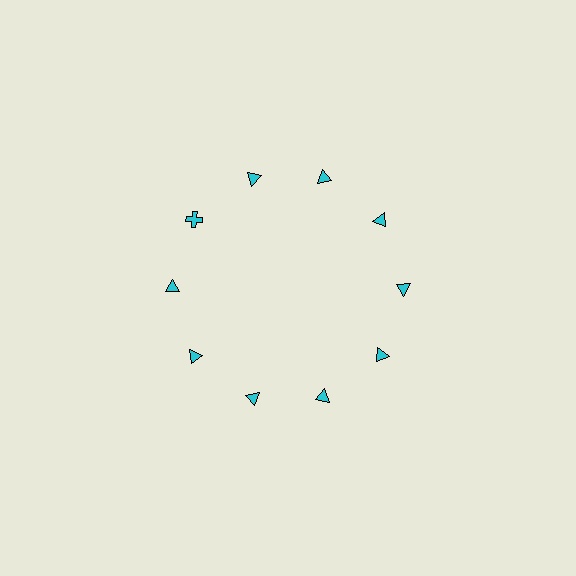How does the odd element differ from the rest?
It has a different shape: cross instead of triangle.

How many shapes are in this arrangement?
There are 10 shapes arranged in a ring pattern.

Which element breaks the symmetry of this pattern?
The cyan cross at roughly the 10 o'clock position breaks the symmetry. All other shapes are cyan triangles.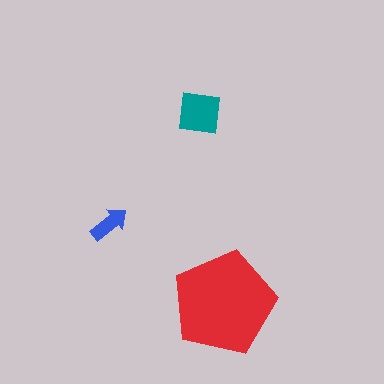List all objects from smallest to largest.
The blue arrow, the teal square, the red pentagon.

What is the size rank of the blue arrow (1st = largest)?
3rd.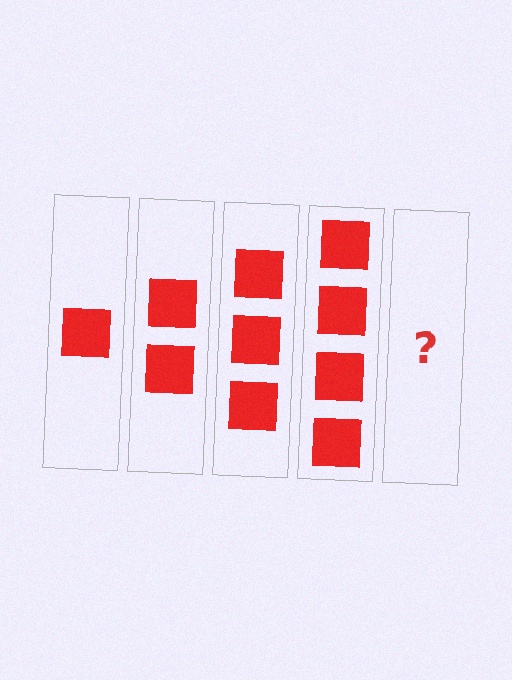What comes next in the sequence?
The next element should be 5 squares.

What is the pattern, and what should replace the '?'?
The pattern is that each step adds one more square. The '?' should be 5 squares.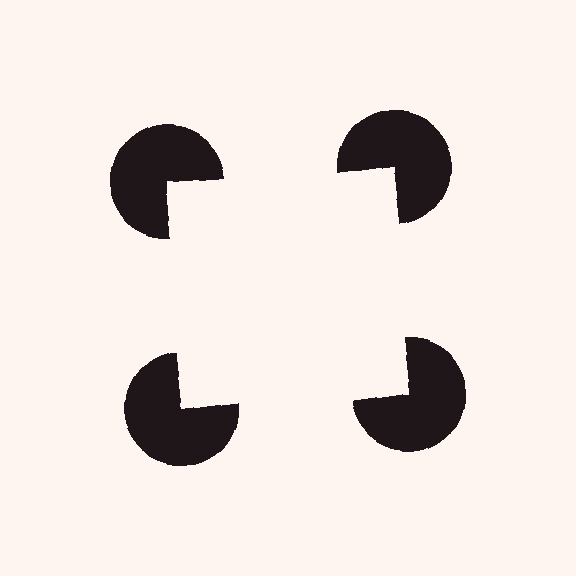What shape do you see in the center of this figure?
An illusory square — its edges are inferred from the aligned wedge cuts in the pac-man discs, not physically drawn.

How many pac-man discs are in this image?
There are 4 — one at each vertex of the illusory square.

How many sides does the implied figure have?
4 sides.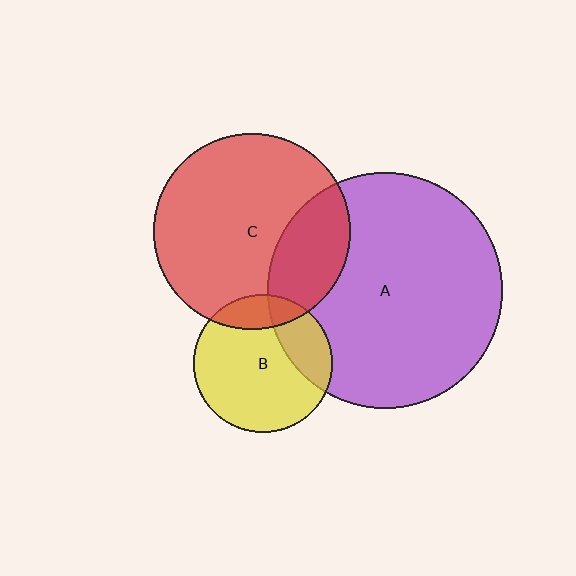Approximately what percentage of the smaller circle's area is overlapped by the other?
Approximately 15%.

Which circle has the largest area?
Circle A (purple).